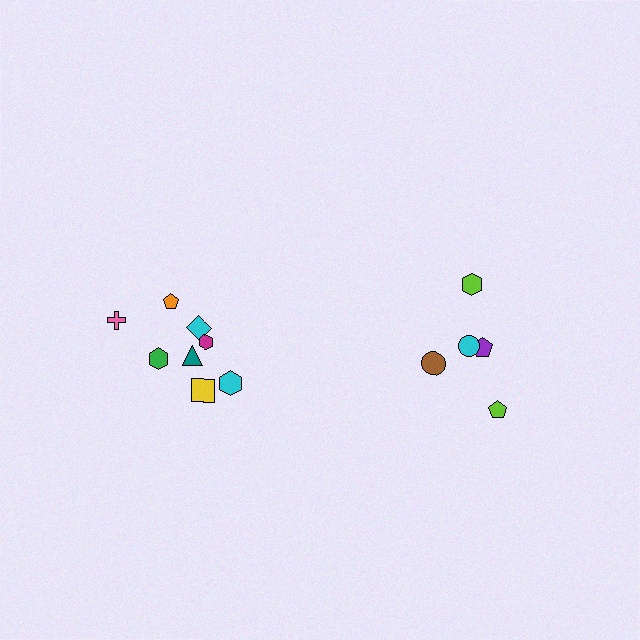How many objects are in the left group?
There are 8 objects.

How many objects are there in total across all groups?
There are 13 objects.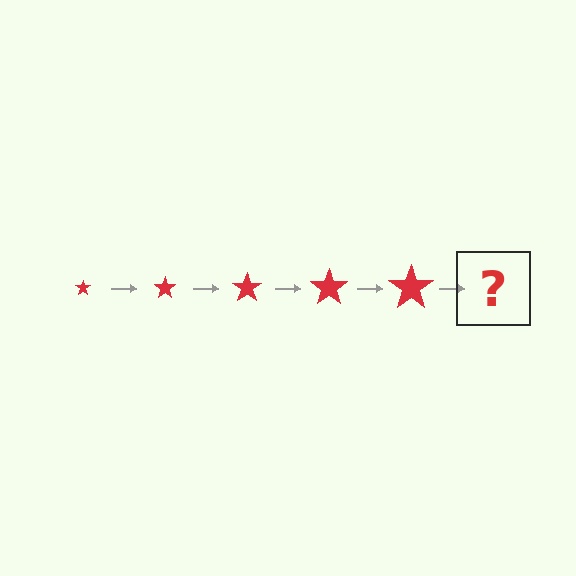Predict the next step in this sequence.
The next step is a red star, larger than the previous one.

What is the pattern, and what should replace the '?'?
The pattern is that the star gets progressively larger each step. The '?' should be a red star, larger than the previous one.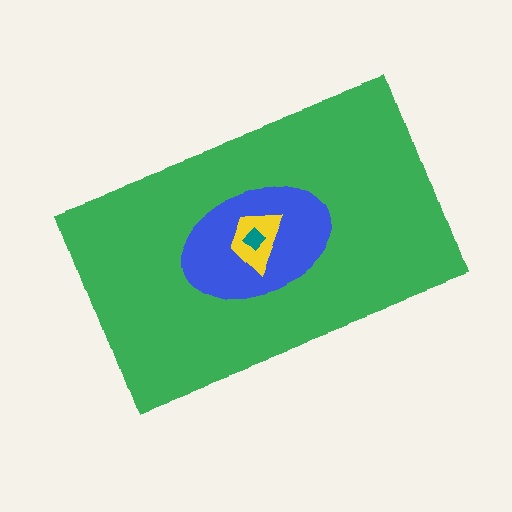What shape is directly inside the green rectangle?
The blue ellipse.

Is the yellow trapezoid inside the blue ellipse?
Yes.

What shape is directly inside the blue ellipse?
The yellow trapezoid.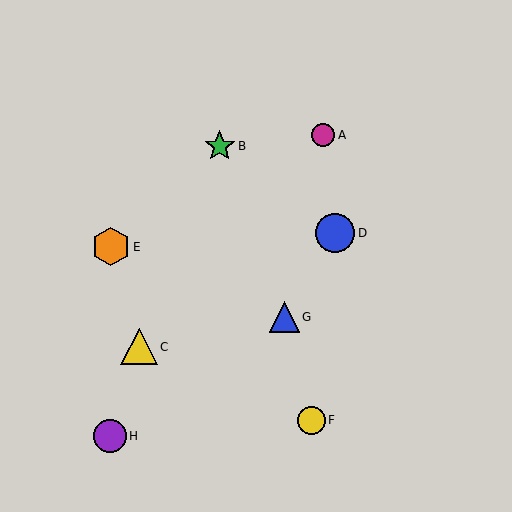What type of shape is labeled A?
Shape A is a magenta circle.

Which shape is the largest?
The blue circle (labeled D) is the largest.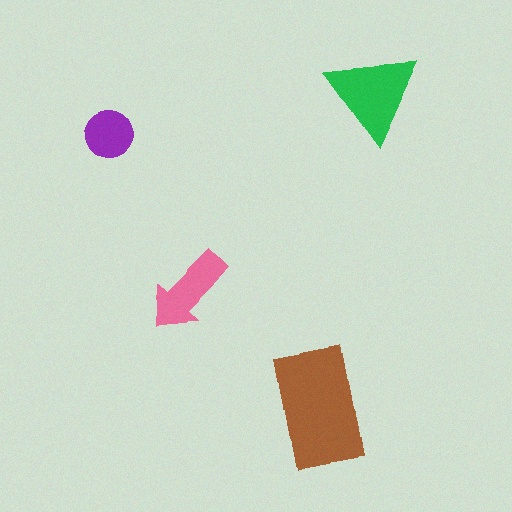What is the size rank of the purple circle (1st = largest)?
4th.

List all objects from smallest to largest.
The purple circle, the pink arrow, the green triangle, the brown rectangle.